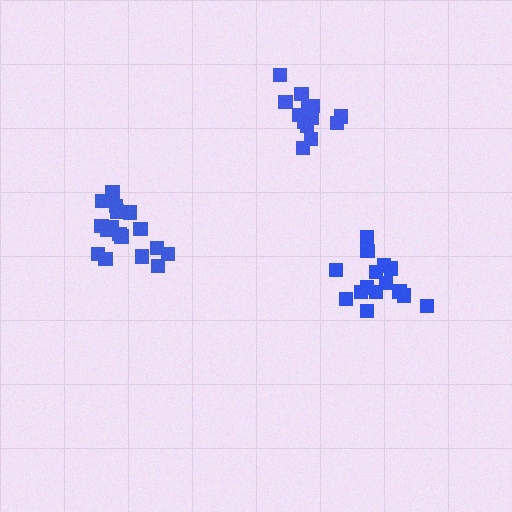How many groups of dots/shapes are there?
There are 3 groups.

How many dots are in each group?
Group 1: 17 dots, Group 2: 15 dots, Group 3: 14 dots (46 total).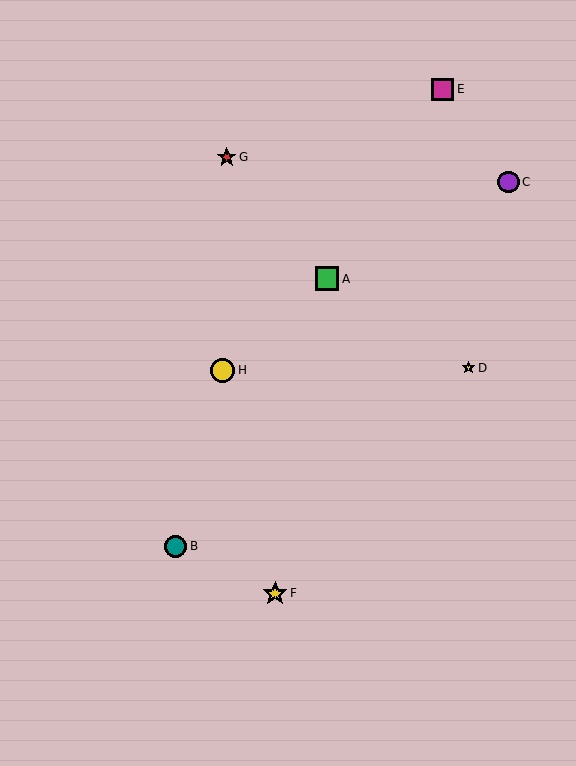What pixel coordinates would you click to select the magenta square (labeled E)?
Click at (442, 89) to select the magenta square E.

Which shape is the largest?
The yellow star (labeled F) is the largest.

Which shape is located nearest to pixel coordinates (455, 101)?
The magenta square (labeled E) at (442, 89) is nearest to that location.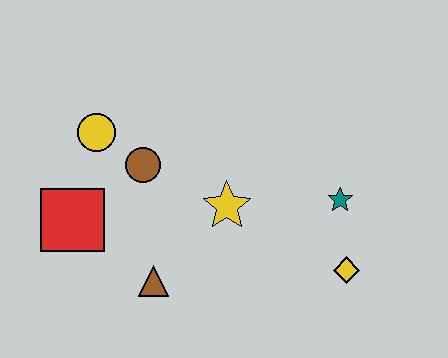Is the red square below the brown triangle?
No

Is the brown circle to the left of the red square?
No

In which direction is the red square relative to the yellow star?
The red square is to the left of the yellow star.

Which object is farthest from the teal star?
The red square is farthest from the teal star.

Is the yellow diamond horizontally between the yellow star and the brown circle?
No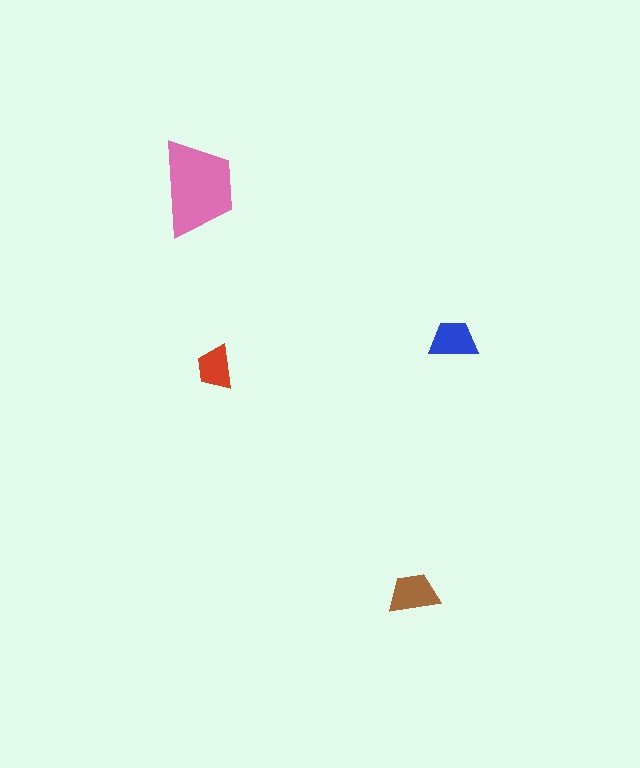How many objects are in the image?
There are 4 objects in the image.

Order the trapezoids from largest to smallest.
the pink one, the brown one, the blue one, the red one.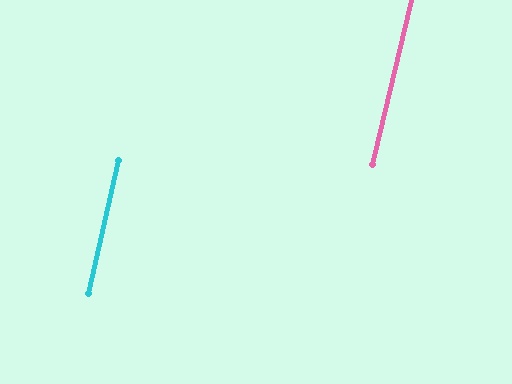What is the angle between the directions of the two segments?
Approximately 1 degree.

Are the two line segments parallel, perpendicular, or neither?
Parallel — their directions differ by only 0.9°.